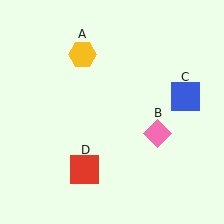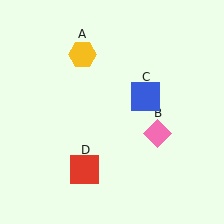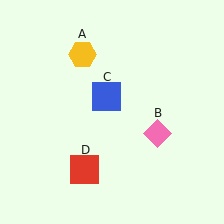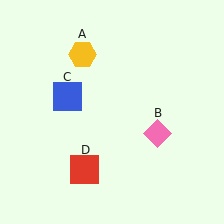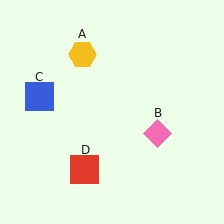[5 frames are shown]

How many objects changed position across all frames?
1 object changed position: blue square (object C).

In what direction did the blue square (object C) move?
The blue square (object C) moved left.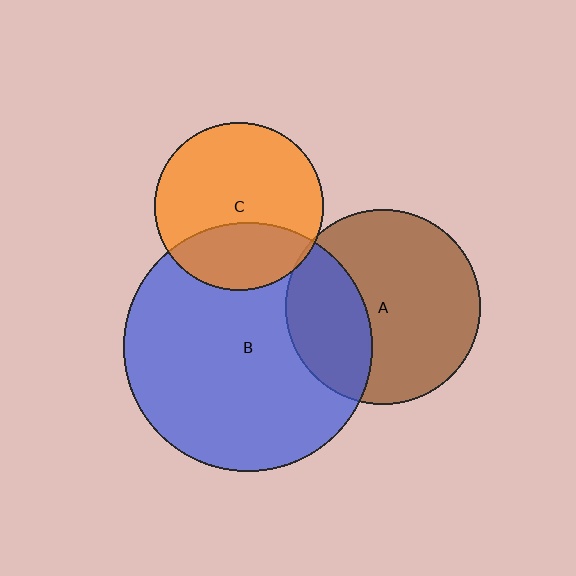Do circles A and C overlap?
Yes.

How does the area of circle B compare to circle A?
Approximately 1.6 times.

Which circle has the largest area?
Circle B (blue).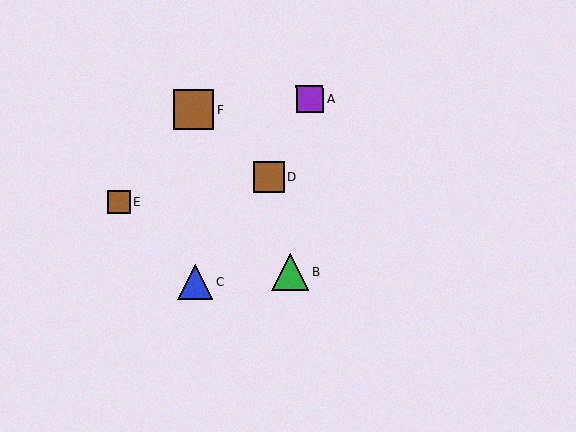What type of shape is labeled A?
Shape A is a purple square.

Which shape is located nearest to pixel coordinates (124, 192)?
The brown square (labeled E) at (119, 201) is nearest to that location.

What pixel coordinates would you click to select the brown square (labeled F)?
Click at (193, 110) to select the brown square F.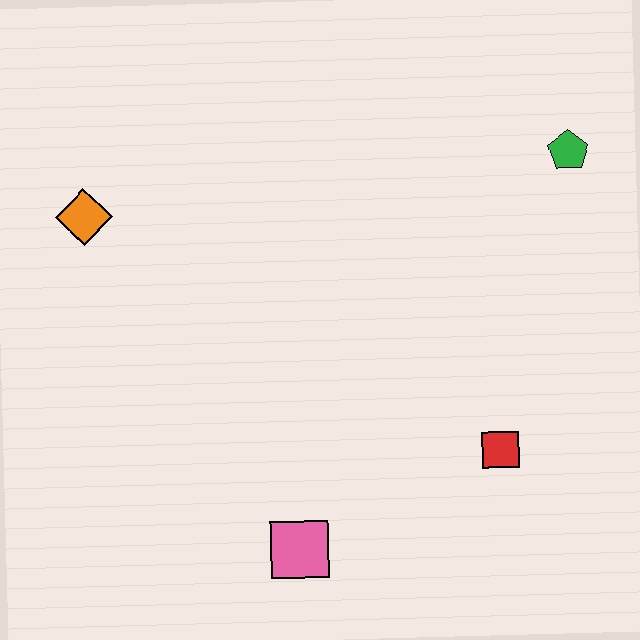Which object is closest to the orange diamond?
The pink square is closest to the orange diamond.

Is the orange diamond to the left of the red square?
Yes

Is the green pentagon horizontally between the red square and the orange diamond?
No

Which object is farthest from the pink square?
The green pentagon is farthest from the pink square.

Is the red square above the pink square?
Yes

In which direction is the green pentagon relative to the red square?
The green pentagon is above the red square.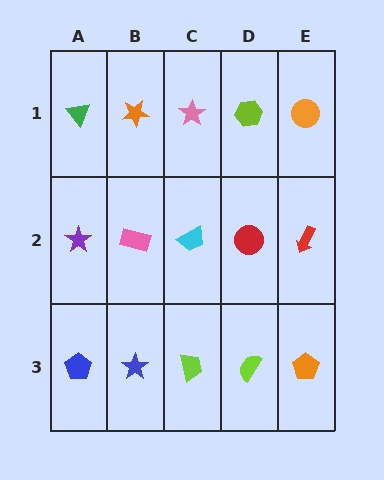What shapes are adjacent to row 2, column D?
A lime hexagon (row 1, column D), a lime semicircle (row 3, column D), a cyan trapezoid (row 2, column C), a red arrow (row 2, column E).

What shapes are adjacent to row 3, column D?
A red circle (row 2, column D), a lime trapezoid (row 3, column C), an orange pentagon (row 3, column E).